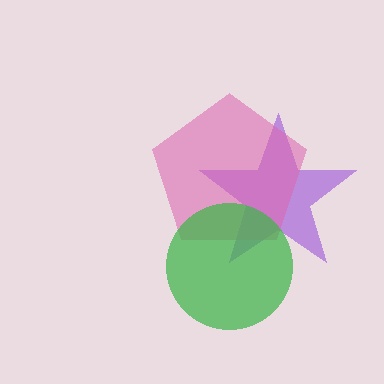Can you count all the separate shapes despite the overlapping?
Yes, there are 3 separate shapes.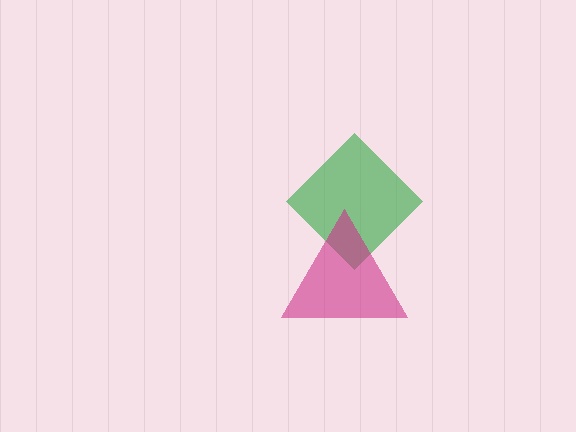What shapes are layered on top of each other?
The layered shapes are: a green diamond, a magenta triangle.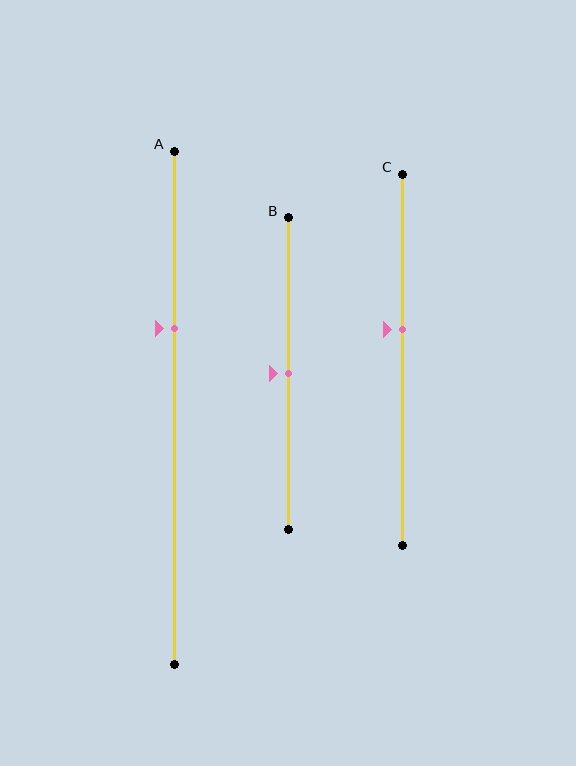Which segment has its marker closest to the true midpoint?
Segment B has its marker closest to the true midpoint.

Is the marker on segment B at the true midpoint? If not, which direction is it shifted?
Yes, the marker on segment B is at the true midpoint.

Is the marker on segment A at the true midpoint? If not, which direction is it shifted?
No, the marker on segment A is shifted upward by about 15% of the segment length.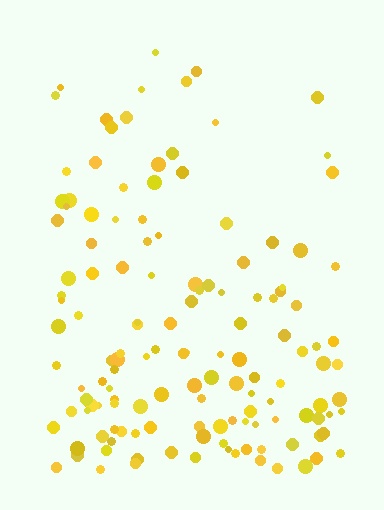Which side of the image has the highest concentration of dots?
The bottom.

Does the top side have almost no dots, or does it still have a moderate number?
Still a moderate number, just noticeably fewer than the bottom.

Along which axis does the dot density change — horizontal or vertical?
Vertical.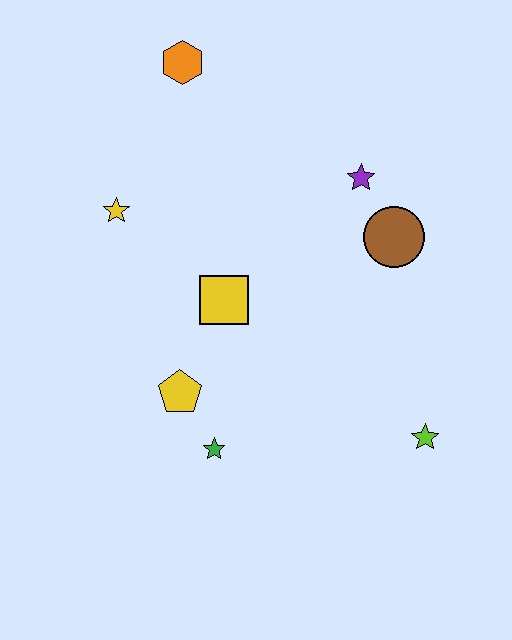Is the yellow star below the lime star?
No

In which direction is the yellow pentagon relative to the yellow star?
The yellow pentagon is below the yellow star.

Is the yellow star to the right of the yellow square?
No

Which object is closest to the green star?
The yellow pentagon is closest to the green star.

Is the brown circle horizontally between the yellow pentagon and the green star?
No